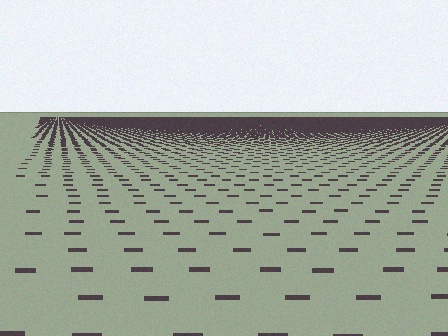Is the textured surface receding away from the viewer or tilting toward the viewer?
The surface is receding away from the viewer. Texture elements get smaller and denser toward the top.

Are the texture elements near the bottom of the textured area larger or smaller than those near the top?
Larger. Near the bottom, elements are closer to the viewer and appear at a bigger on-screen size.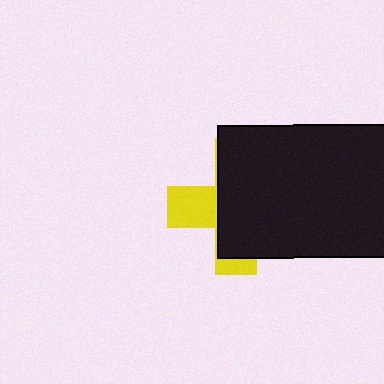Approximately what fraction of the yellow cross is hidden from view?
Roughly 70% of the yellow cross is hidden behind the black rectangle.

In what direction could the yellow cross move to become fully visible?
The yellow cross could move left. That would shift it out from behind the black rectangle entirely.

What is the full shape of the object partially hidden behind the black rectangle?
The partially hidden object is a yellow cross.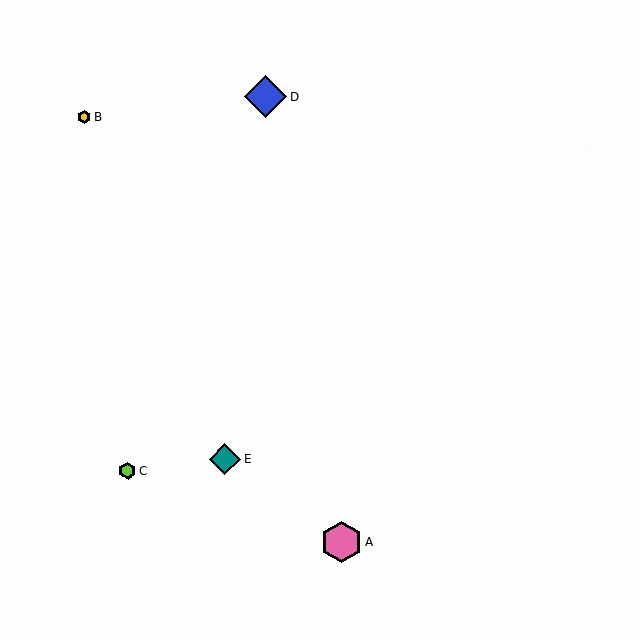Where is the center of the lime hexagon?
The center of the lime hexagon is at (128, 470).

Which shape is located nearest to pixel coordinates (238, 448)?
The teal diamond (labeled E) at (225, 459) is nearest to that location.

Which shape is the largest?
The blue diamond (labeled D) is the largest.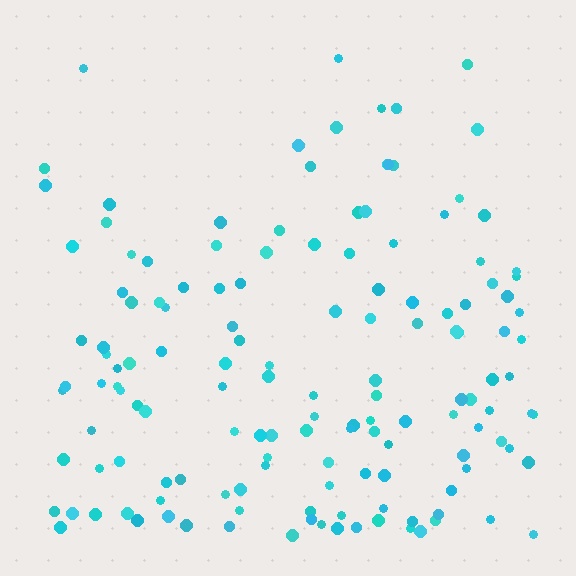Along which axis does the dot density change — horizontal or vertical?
Vertical.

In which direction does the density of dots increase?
From top to bottom, with the bottom side densest.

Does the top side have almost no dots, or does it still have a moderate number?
Still a moderate number, just noticeably fewer than the bottom.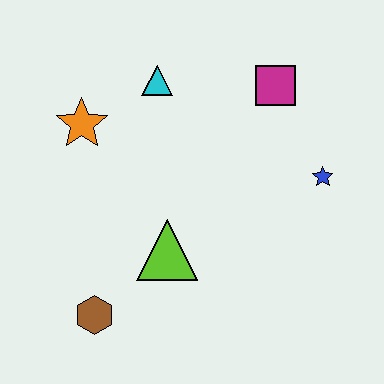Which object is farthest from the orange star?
The blue star is farthest from the orange star.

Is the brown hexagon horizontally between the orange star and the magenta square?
Yes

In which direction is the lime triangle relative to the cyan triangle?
The lime triangle is below the cyan triangle.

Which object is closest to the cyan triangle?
The orange star is closest to the cyan triangle.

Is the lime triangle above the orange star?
No